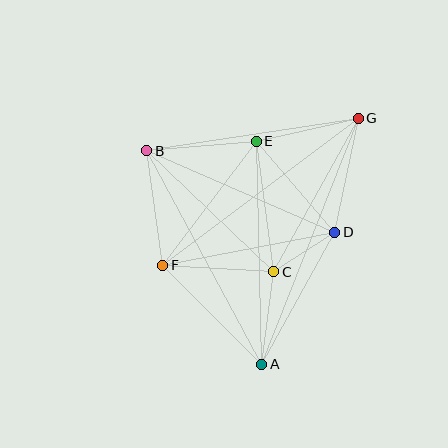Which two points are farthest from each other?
Points A and G are farthest from each other.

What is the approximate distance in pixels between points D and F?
The distance between D and F is approximately 175 pixels.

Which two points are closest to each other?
Points C and D are closest to each other.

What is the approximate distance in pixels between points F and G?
The distance between F and G is approximately 245 pixels.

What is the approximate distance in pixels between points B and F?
The distance between B and F is approximately 115 pixels.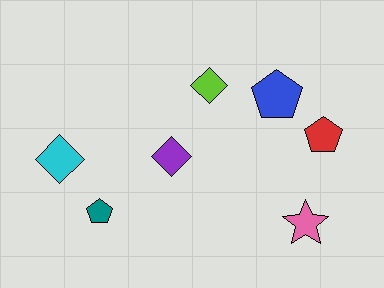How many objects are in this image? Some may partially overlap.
There are 7 objects.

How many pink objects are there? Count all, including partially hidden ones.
There is 1 pink object.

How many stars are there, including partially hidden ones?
There is 1 star.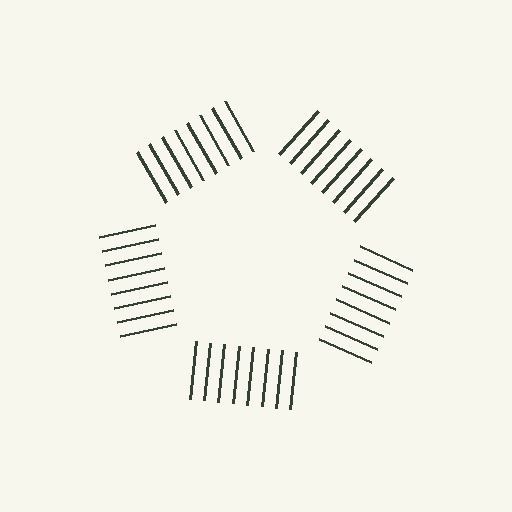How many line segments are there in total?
40 — 8 along each of the 5 edges.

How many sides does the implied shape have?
5 sides — the line-ends trace a pentagon.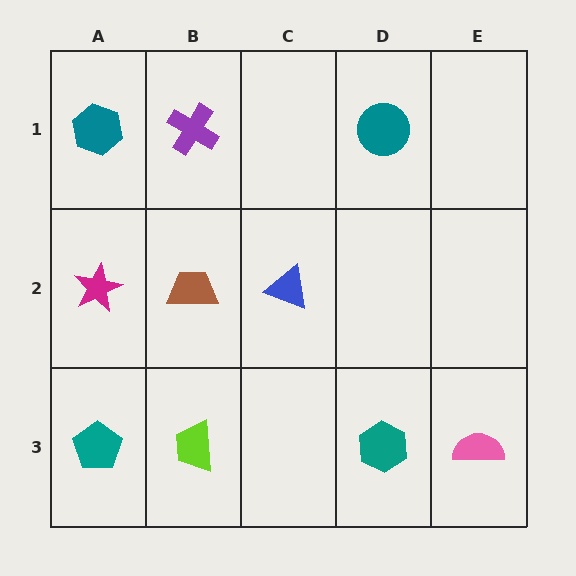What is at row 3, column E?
A pink semicircle.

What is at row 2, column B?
A brown trapezoid.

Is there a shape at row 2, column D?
No, that cell is empty.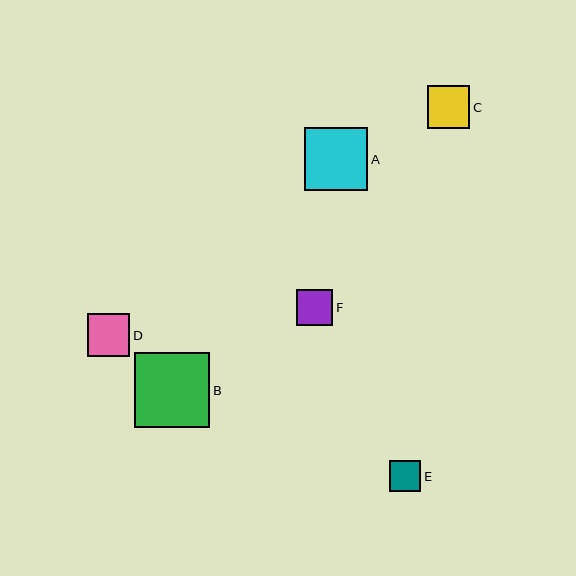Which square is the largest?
Square B is the largest with a size of approximately 75 pixels.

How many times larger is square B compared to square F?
Square B is approximately 2.1 times the size of square F.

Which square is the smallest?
Square E is the smallest with a size of approximately 31 pixels.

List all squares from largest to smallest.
From largest to smallest: B, A, D, C, F, E.